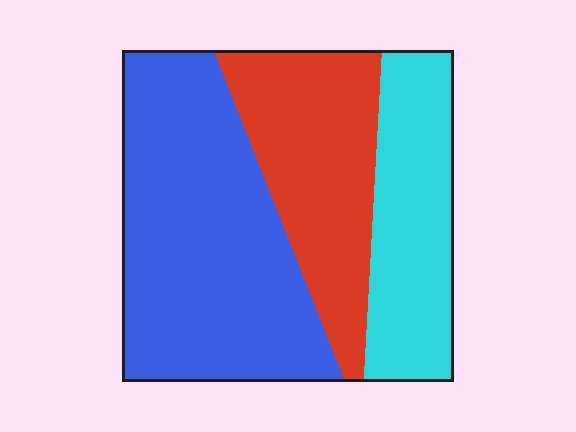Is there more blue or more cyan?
Blue.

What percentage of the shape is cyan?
Cyan takes up about one quarter (1/4) of the shape.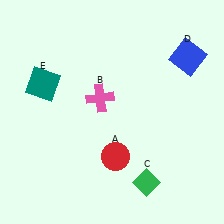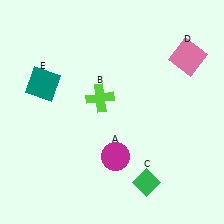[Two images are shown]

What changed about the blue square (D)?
In Image 1, D is blue. In Image 2, it changed to pink.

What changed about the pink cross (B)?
In Image 1, B is pink. In Image 2, it changed to lime.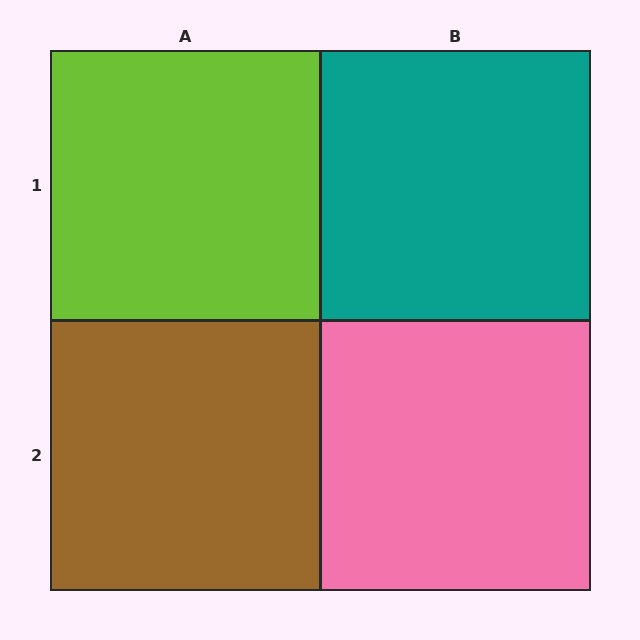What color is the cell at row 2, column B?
Pink.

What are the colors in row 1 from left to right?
Lime, teal.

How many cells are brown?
1 cell is brown.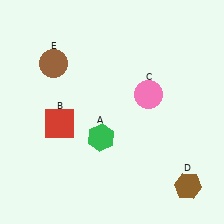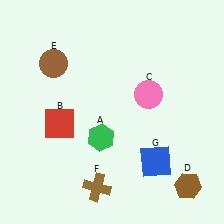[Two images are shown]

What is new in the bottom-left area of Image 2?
A brown cross (F) was added in the bottom-left area of Image 2.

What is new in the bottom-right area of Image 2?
A blue square (G) was added in the bottom-right area of Image 2.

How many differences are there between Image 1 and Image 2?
There are 2 differences between the two images.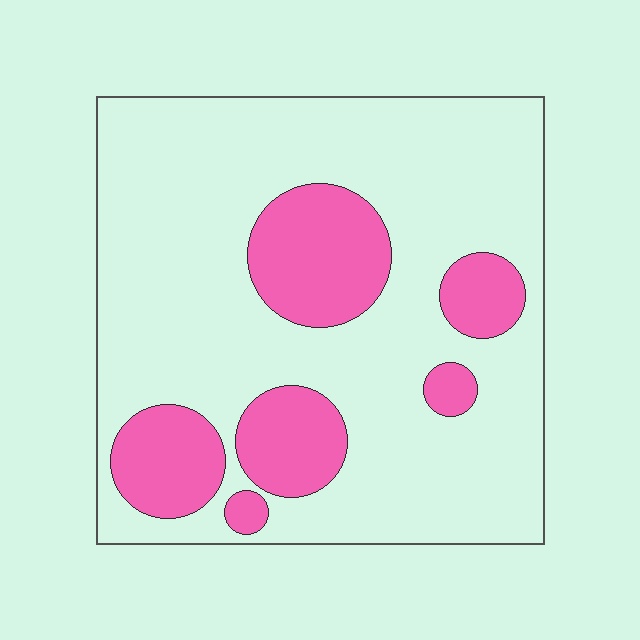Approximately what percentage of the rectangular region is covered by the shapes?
Approximately 25%.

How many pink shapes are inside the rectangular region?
6.